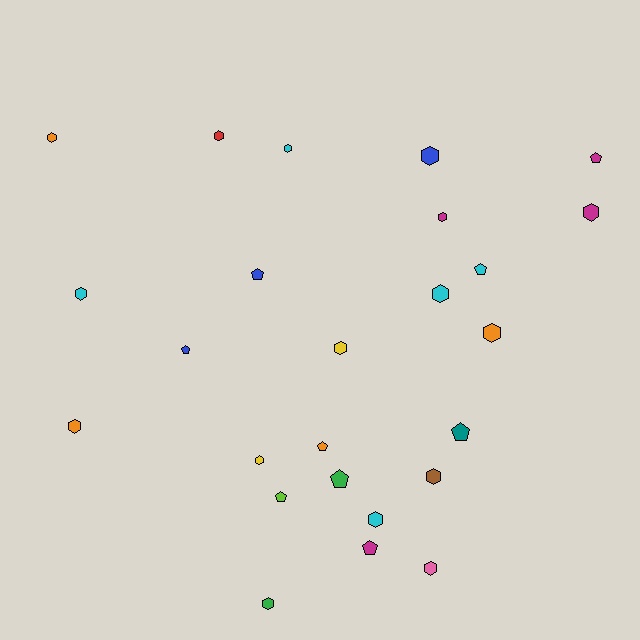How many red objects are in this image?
There is 1 red object.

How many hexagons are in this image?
There are 16 hexagons.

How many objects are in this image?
There are 25 objects.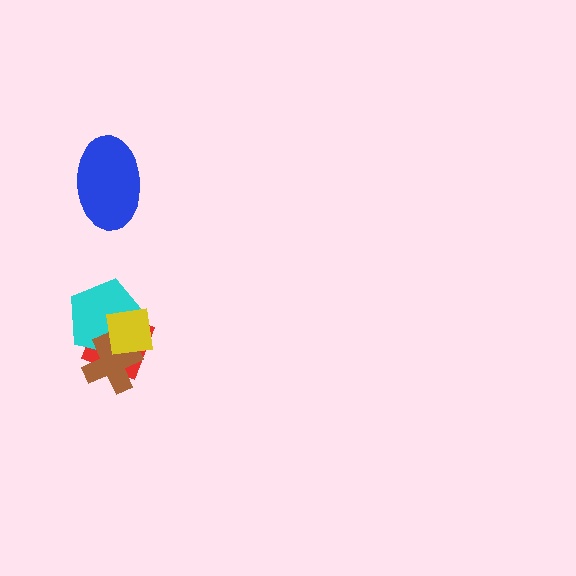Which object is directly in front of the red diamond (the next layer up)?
The cyan pentagon is directly in front of the red diamond.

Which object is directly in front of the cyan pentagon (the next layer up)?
The brown cross is directly in front of the cyan pentagon.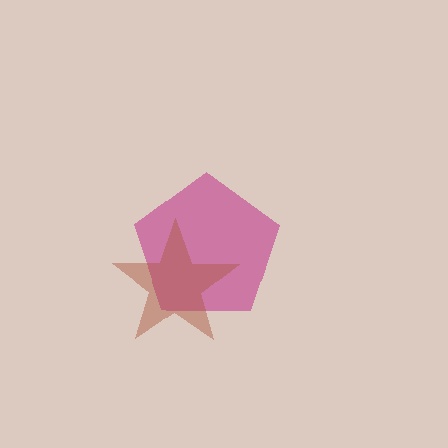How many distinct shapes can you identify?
There are 2 distinct shapes: a magenta pentagon, a brown star.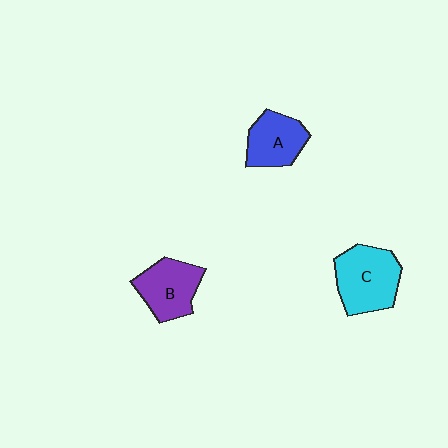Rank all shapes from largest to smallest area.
From largest to smallest: C (cyan), B (purple), A (blue).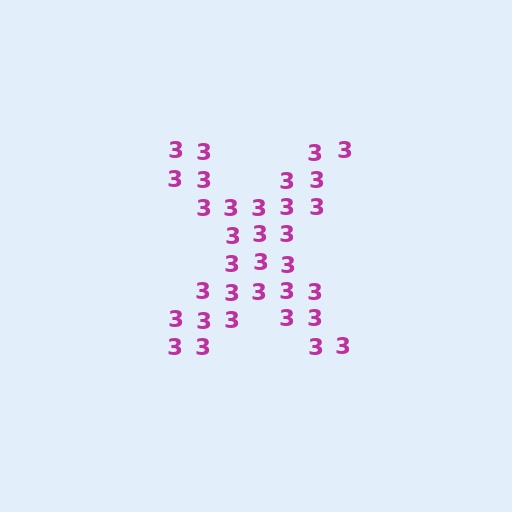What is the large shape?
The large shape is the letter X.